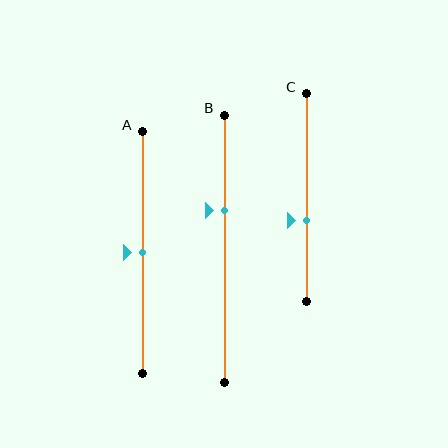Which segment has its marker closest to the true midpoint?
Segment A has its marker closest to the true midpoint.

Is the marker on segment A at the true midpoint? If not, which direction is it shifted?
Yes, the marker on segment A is at the true midpoint.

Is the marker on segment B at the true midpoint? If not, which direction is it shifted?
No, the marker on segment B is shifted upward by about 14% of the segment length.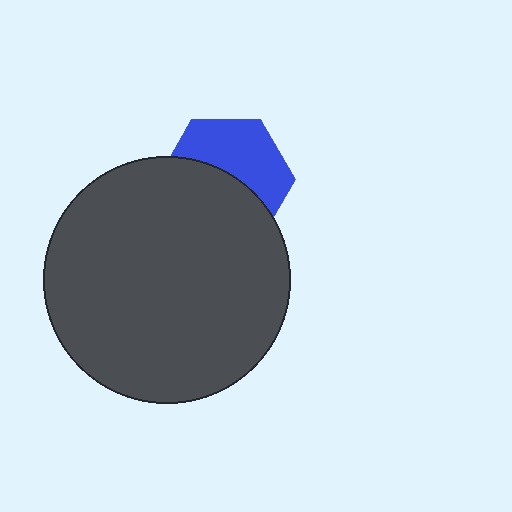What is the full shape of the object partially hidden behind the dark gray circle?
The partially hidden object is a blue hexagon.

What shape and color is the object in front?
The object in front is a dark gray circle.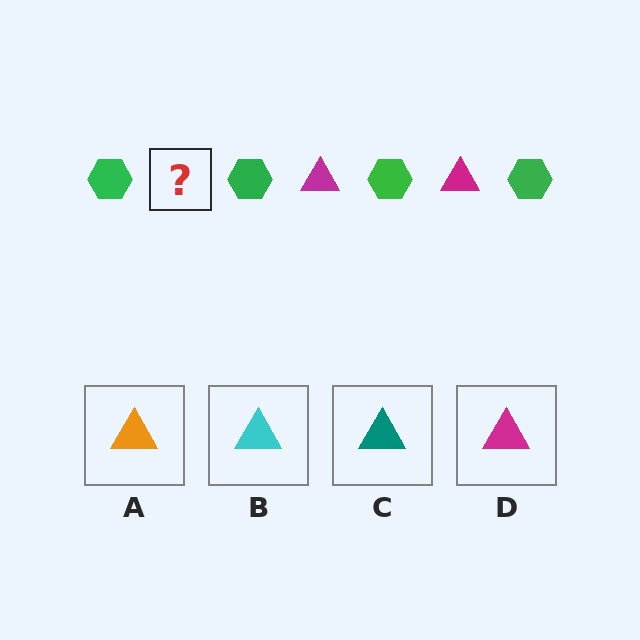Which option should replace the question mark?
Option D.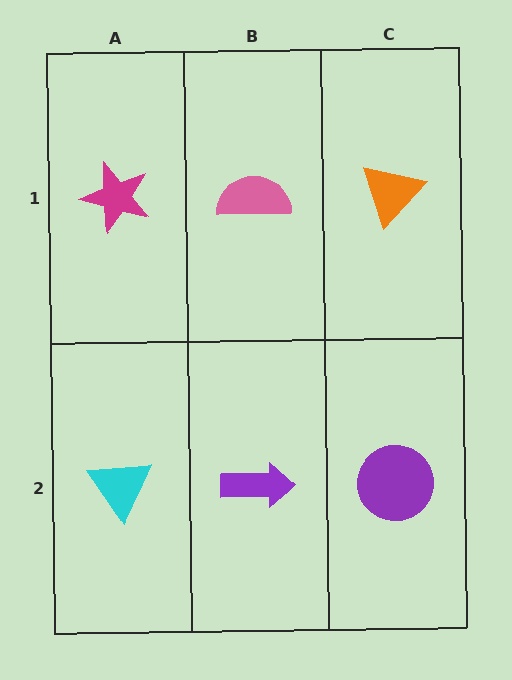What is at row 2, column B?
A purple arrow.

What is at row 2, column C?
A purple circle.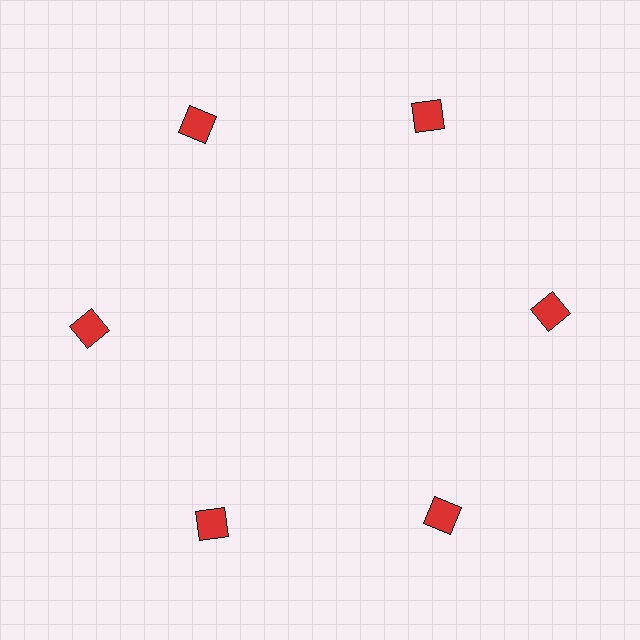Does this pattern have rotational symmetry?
Yes, this pattern has 6-fold rotational symmetry. It looks the same after rotating 60 degrees around the center.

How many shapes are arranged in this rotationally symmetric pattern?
There are 6 shapes, arranged in 6 groups of 1.